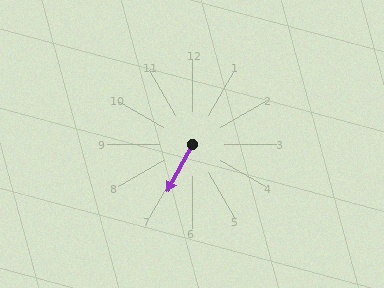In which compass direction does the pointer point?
Southwest.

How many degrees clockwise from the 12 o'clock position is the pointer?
Approximately 208 degrees.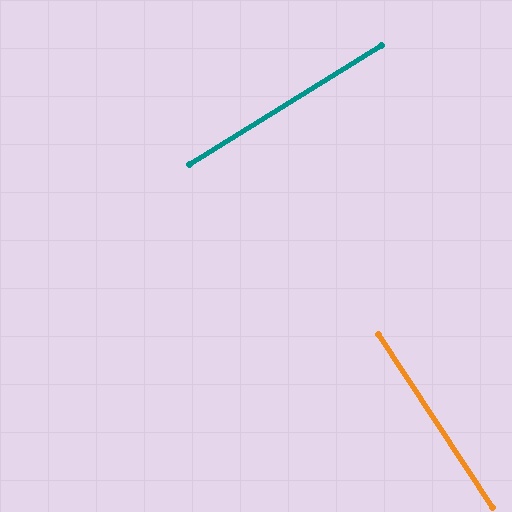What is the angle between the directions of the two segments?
Approximately 88 degrees.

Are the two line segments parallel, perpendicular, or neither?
Perpendicular — they meet at approximately 88°.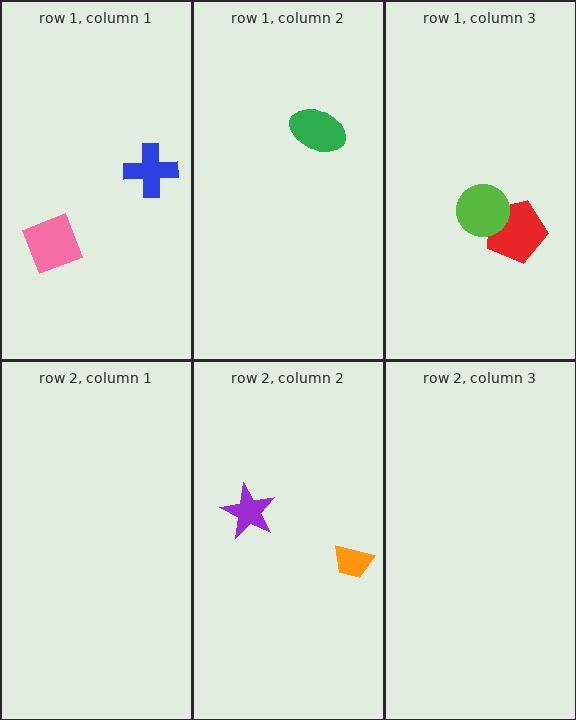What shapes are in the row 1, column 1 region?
The blue cross, the pink diamond.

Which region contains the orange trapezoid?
The row 2, column 2 region.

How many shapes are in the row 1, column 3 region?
2.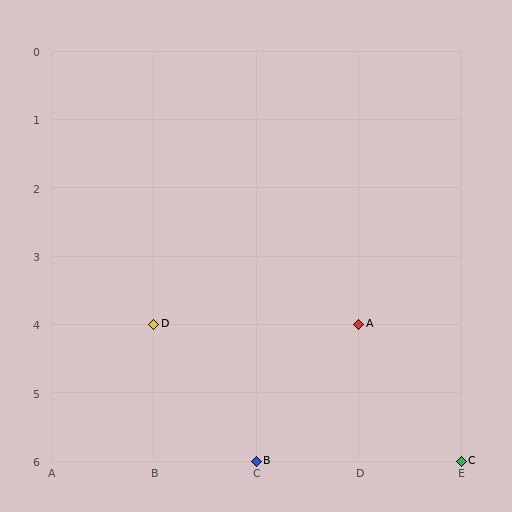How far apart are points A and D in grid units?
Points A and D are 2 columns apart.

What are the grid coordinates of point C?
Point C is at grid coordinates (E, 6).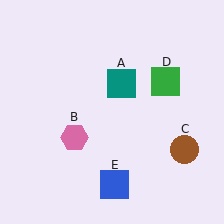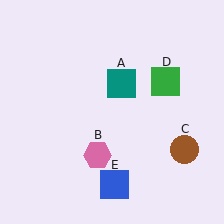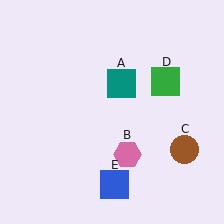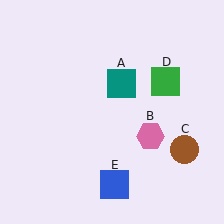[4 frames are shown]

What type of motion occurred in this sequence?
The pink hexagon (object B) rotated counterclockwise around the center of the scene.